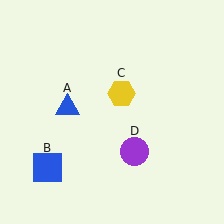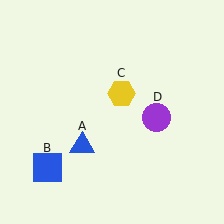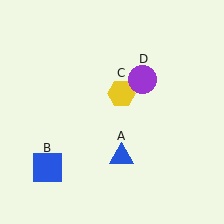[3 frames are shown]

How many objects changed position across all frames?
2 objects changed position: blue triangle (object A), purple circle (object D).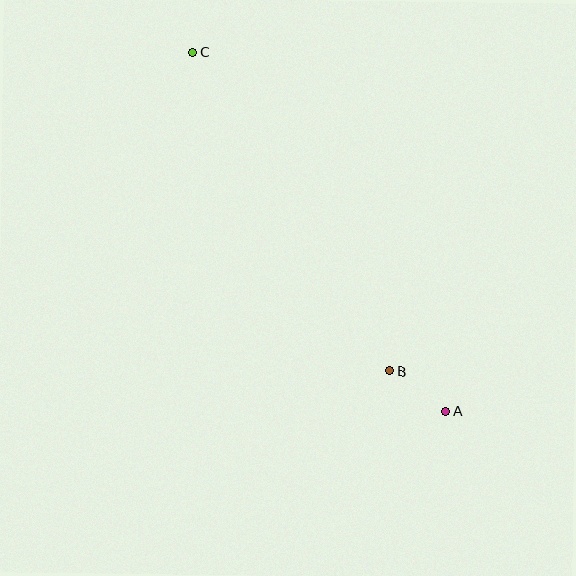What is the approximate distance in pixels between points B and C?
The distance between B and C is approximately 375 pixels.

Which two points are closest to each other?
Points A and B are closest to each other.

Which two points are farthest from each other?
Points A and C are farthest from each other.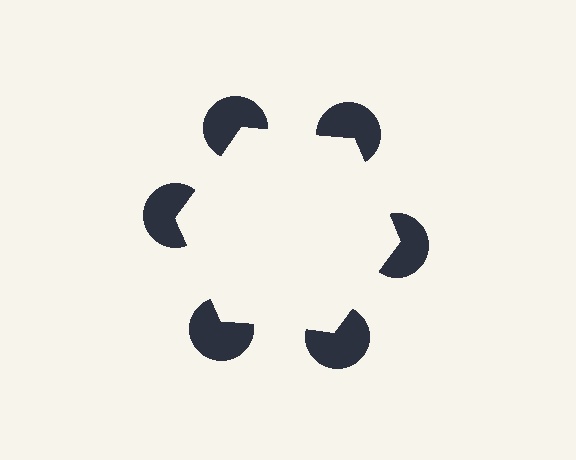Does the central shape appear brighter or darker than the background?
It typically appears slightly brighter than the background, even though no actual brightness change is drawn.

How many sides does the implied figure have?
6 sides.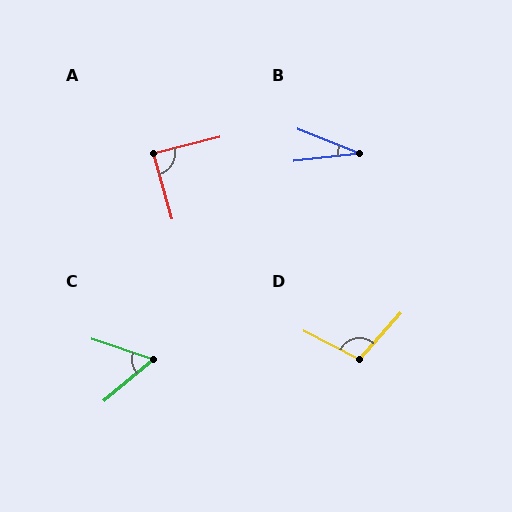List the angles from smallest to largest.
B (28°), C (59°), A (88°), D (104°).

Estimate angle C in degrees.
Approximately 59 degrees.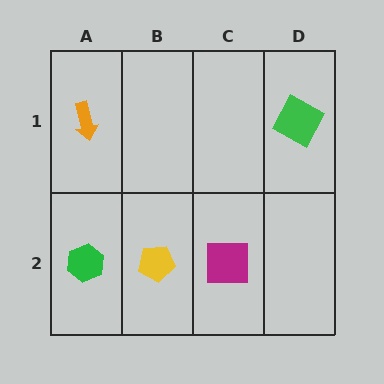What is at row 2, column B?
A yellow pentagon.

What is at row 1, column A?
An orange arrow.